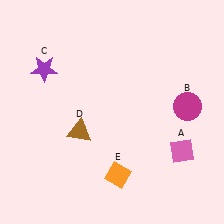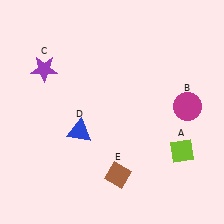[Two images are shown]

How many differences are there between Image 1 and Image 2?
There are 3 differences between the two images.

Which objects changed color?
A changed from pink to lime. D changed from brown to blue. E changed from orange to brown.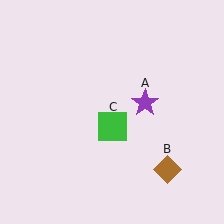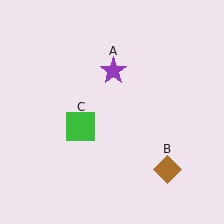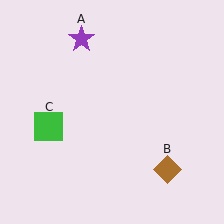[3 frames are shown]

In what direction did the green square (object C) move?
The green square (object C) moved left.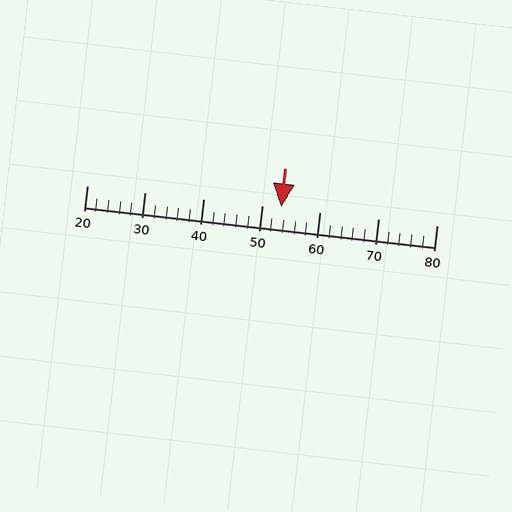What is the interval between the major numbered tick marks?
The major tick marks are spaced 10 units apart.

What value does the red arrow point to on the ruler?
The red arrow points to approximately 53.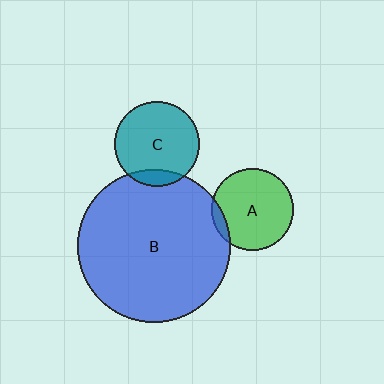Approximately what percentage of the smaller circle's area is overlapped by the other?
Approximately 10%.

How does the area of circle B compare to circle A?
Approximately 3.5 times.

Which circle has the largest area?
Circle B (blue).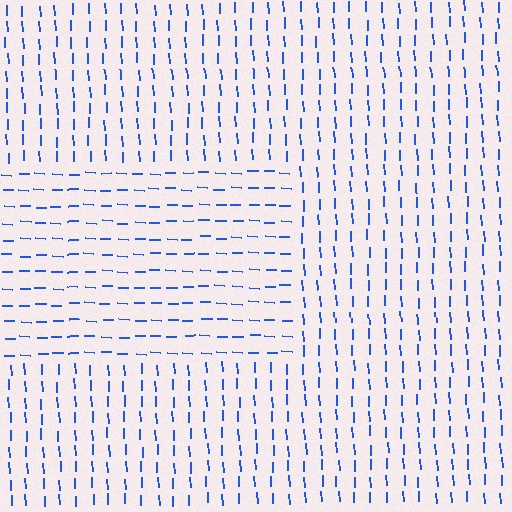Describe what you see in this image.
The image is filled with small blue line segments. A rectangle region in the image has lines oriented differently from the surrounding lines, creating a visible texture boundary.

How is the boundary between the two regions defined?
The boundary is defined purely by a change in line orientation (approximately 85 degrees difference). All lines are the same color and thickness.